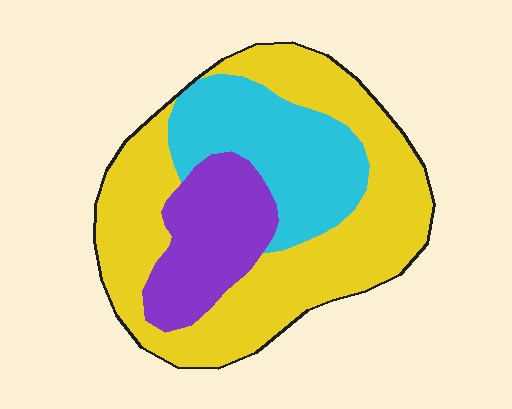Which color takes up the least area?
Purple, at roughly 20%.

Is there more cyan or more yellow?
Yellow.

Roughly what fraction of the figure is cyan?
Cyan takes up between a sixth and a third of the figure.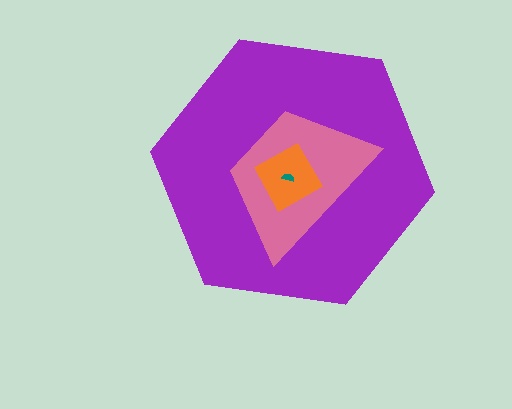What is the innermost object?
The teal semicircle.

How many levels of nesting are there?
4.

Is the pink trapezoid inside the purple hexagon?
Yes.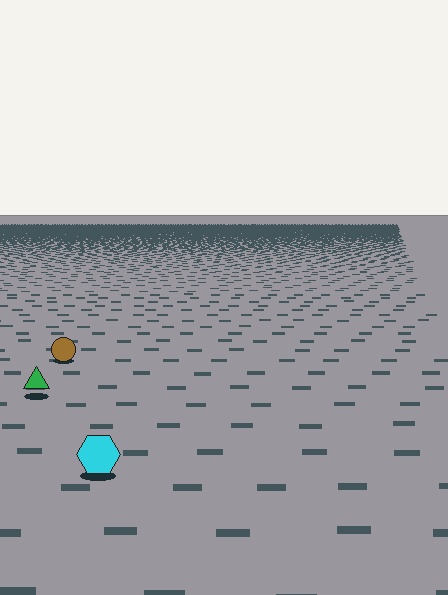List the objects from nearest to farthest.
From nearest to farthest: the cyan hexagon, the green triangle, the brown circle.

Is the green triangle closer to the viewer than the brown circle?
Yes. The green triangle is closer — you can tell from the texture gradient: the ground texture is coarser near it.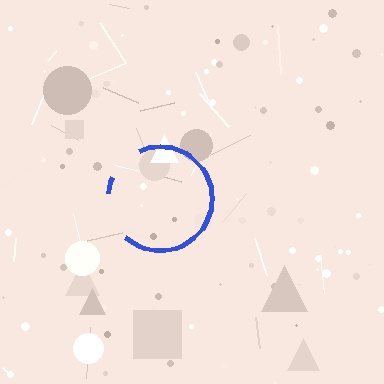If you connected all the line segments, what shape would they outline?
They would outline a circle.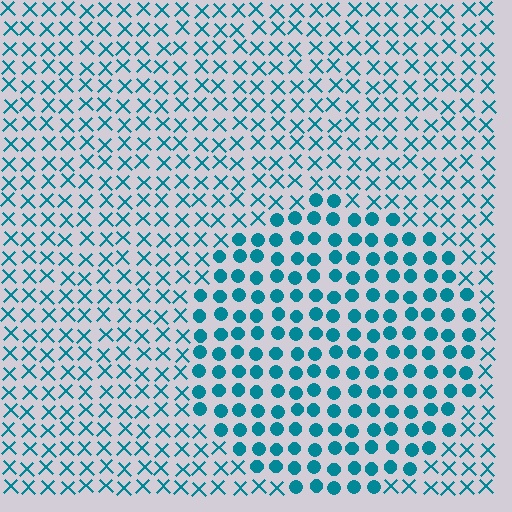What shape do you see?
I see a circle.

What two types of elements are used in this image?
The image uses circles inside the circle region and X marks outside it.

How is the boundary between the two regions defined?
The boundary is defined by a change in element shape: circles inside vs. X marks outside. All elements share the same color and spacing.